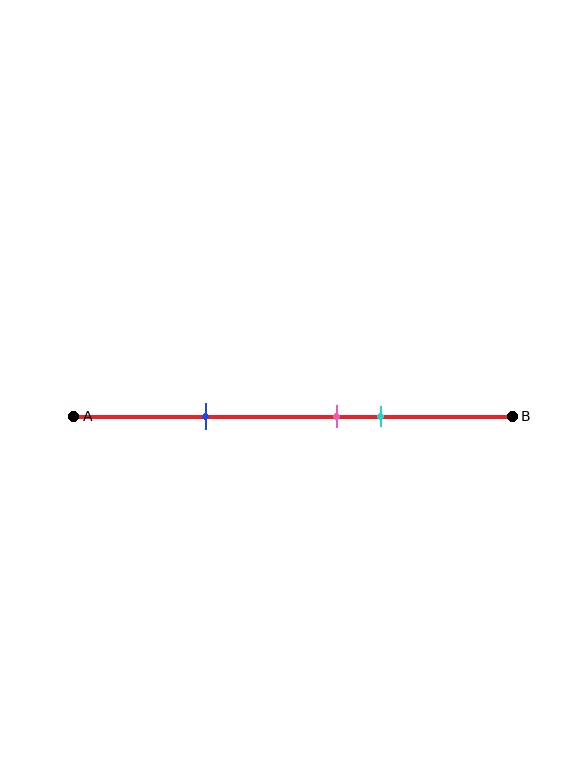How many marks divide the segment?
There are 3 marks dividing the segment.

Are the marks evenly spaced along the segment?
No, the marks are not evenly spaced.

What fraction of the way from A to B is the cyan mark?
The cyan mark is approximately 70% (0.7) of the way from A to B.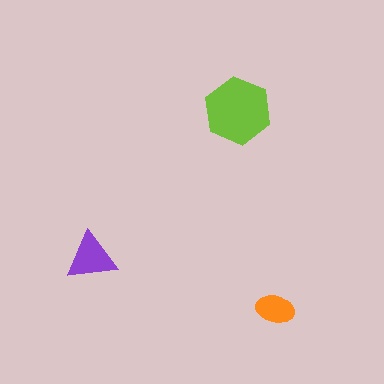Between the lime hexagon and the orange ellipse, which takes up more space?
The lime hexagon.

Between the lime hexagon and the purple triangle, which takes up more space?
The lime hexagon.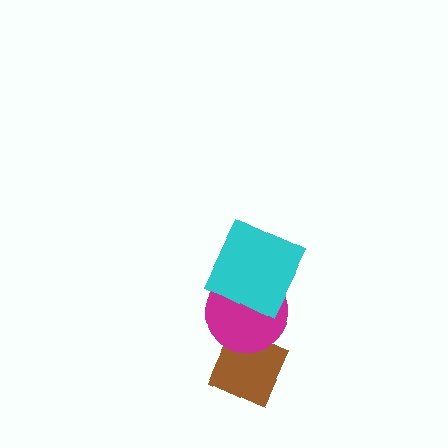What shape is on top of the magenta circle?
The cyan square is on top of the magenta circle.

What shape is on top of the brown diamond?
The magenta circle is on top of the brown diamond.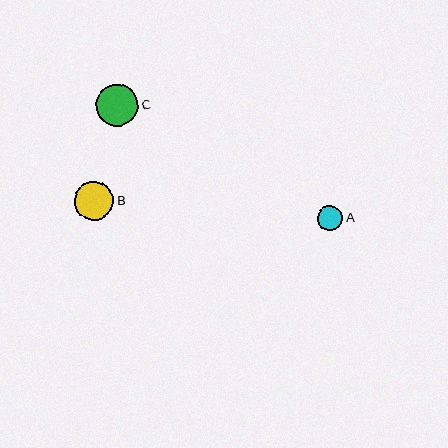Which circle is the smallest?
Circle A is the smallest with a size of approximately 25 pixels.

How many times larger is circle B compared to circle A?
Circle B is approximately 1.6 times the size of circle A.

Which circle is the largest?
Circle C is the largest with a size of approximately 42 pixels.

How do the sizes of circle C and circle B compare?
Circle C and circle B are approximately the same size.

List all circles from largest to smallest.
From largest to smallest: C, B, A.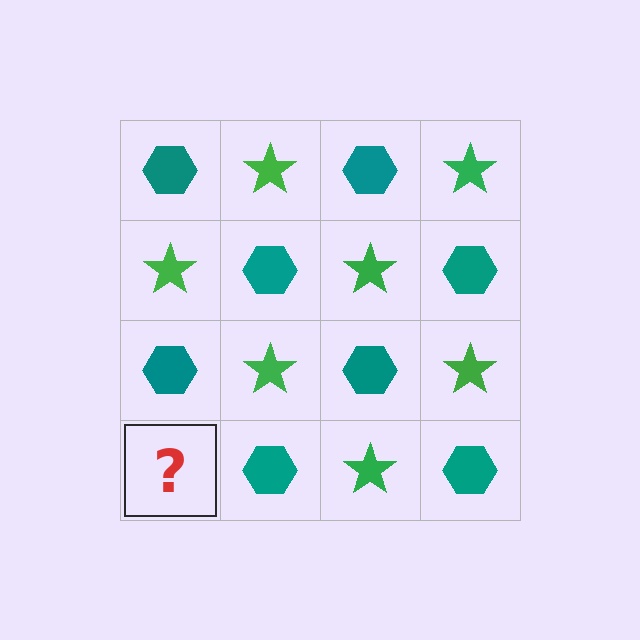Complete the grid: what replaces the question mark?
The question mark should be replaced with a green star.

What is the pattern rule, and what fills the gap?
The rule is that it alternates teal hexagon and green star in a checkerboard pattern. The gap should be filled with a green star.